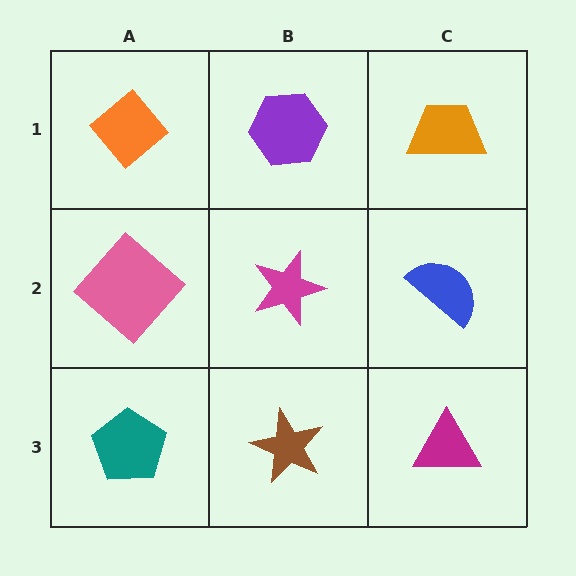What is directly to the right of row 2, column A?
A magenta star.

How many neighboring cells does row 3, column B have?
3.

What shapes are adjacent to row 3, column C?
A blue semicircle (row 2, column C), a brown star (row 3, column B).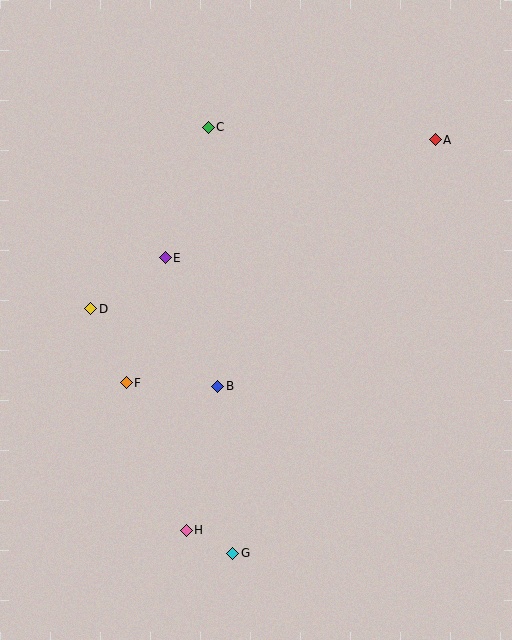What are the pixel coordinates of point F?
Point F is at (126, 383).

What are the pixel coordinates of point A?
Point A is at (435, 140).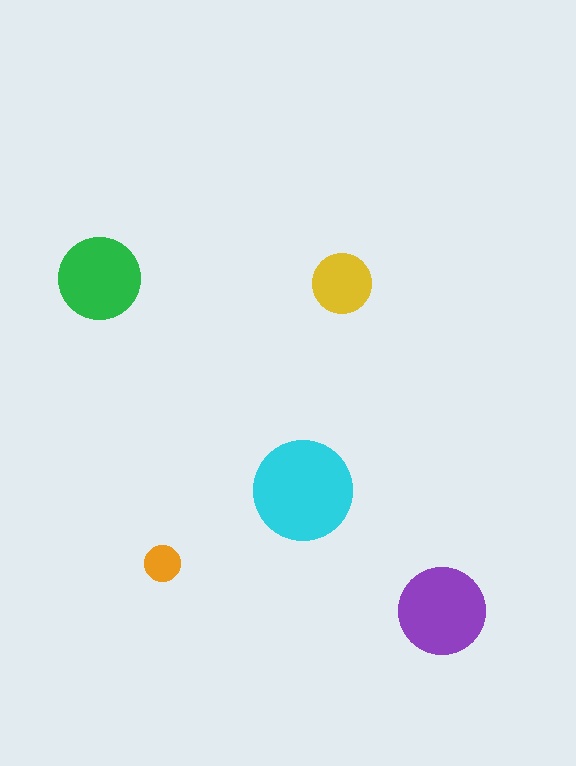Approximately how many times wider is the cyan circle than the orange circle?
About 2.5 times wider.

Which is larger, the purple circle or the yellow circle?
The purple one.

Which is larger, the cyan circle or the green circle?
The cyan one.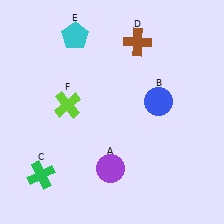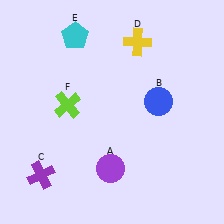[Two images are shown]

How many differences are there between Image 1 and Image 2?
There are 2 differences between the two images.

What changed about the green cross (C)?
In Image 1, C is green. In Image 2, it changed to purple.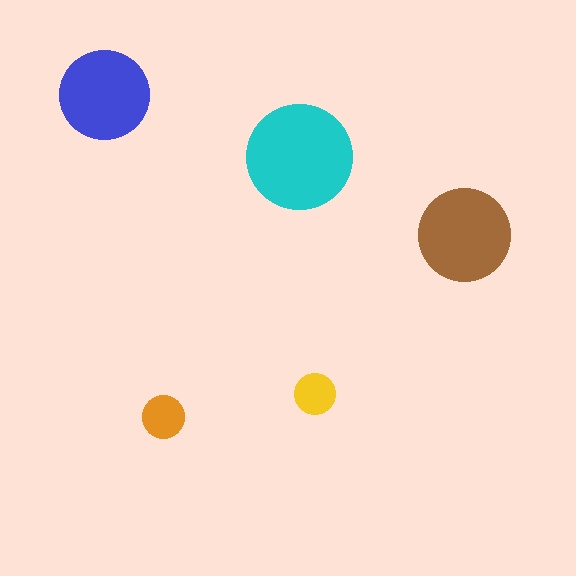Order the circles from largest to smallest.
the cyan one, the brown one, the blue one, the orange one, the yellow one.